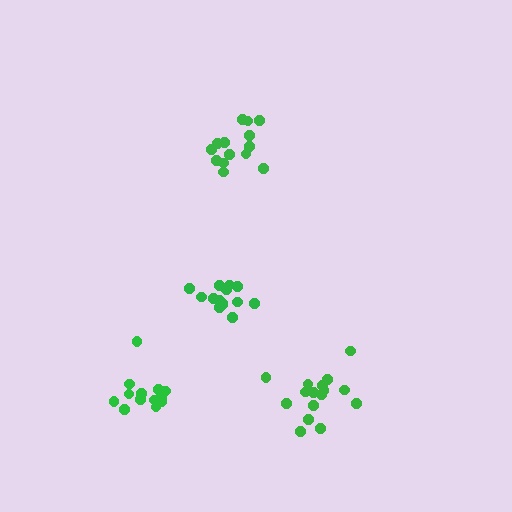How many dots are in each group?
Group 1: 14 dots, Group 2: 16 dots, Group 3: 16 dots, Group 4: 13 dots (59 total).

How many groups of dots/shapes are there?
There are 4 groups.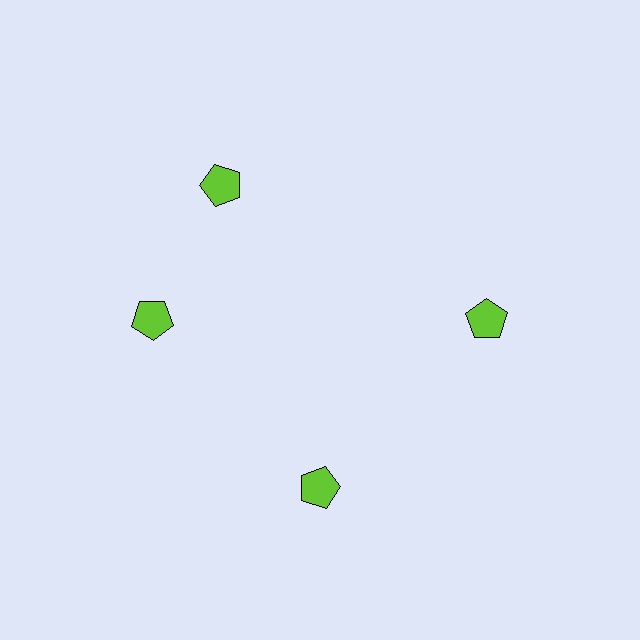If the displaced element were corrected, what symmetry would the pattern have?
It would have 4-fold rotational symmetry — the pattern would map onto itself every 90 degrees.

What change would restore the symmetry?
The symmetry would be restored by rotating it back into even spacing with its neighbors so that all 4 pentagons sit at equal angles and equal distance from the center.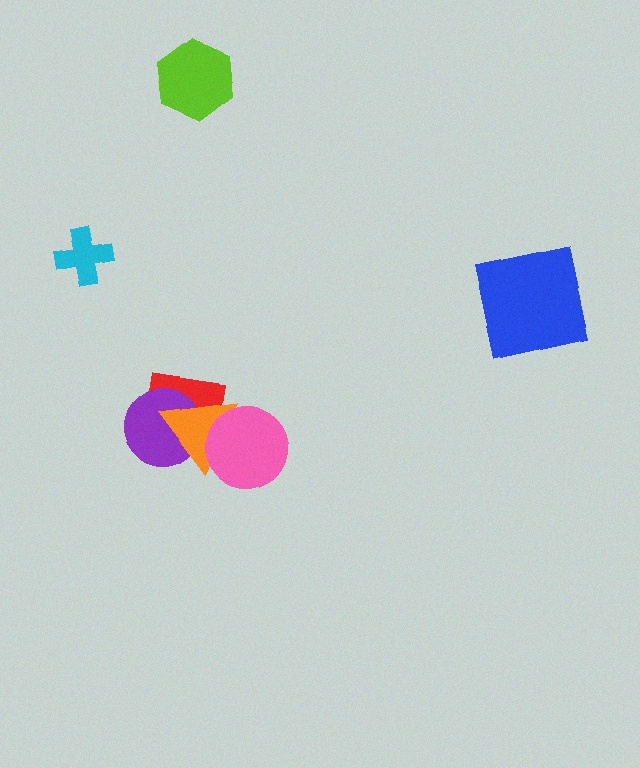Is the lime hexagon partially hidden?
No, no other shape covers it.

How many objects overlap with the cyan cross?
0 objects overlap with the cyan cross.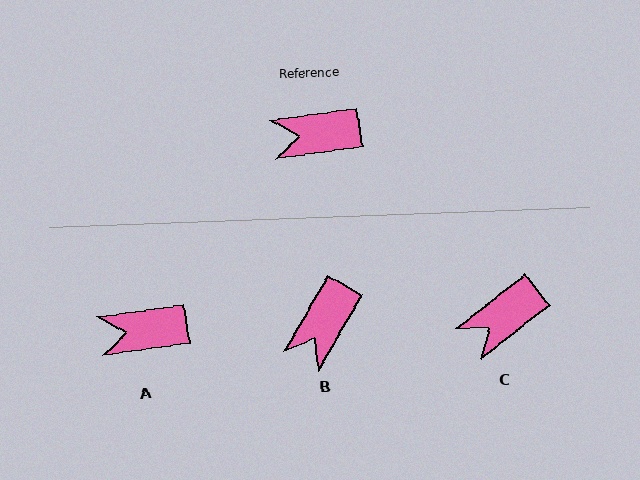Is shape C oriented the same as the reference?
No, it is off by about 30 degrees.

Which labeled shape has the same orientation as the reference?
A.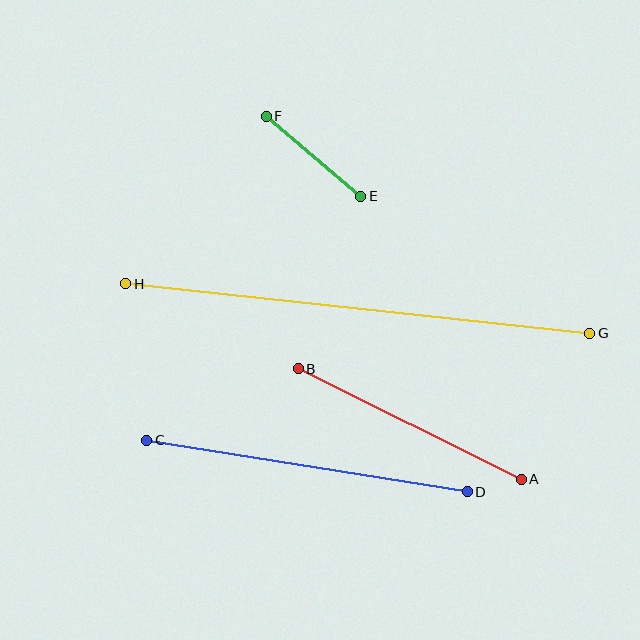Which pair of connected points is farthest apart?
Points G and H are farthest apart.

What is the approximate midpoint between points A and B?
The midpoint is at approximately (410, 424) pixels.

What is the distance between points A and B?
The distance is approximately 249 pixels.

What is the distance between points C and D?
The distance is approximately 325 pixels.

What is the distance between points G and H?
The distance is approximately 467 pixels.